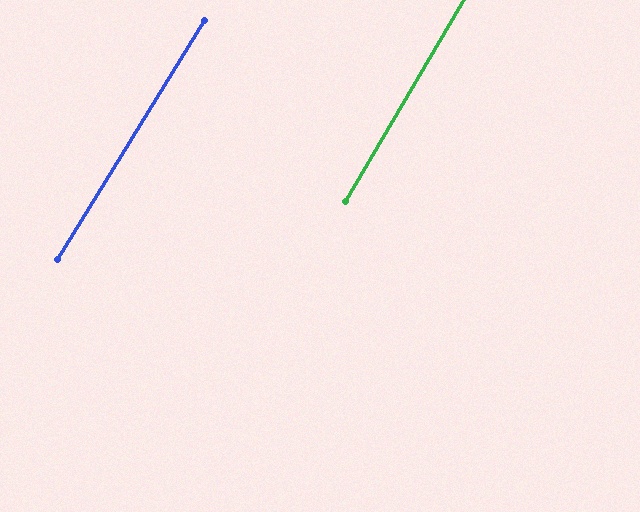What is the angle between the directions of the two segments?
Approximately 1 degree.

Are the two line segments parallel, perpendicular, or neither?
Parallel — their directions differ by only 1.3°.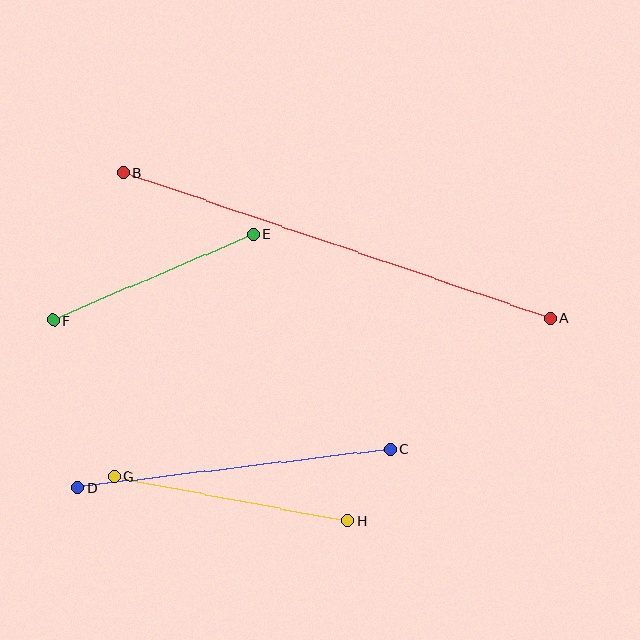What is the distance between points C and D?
The distance is approximately 316 pixels.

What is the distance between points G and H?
The distance is approximately 238 pixels.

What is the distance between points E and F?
The distance is approximately 218 pixels.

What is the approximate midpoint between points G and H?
The midpoint is at approximately (231, 499) pixels.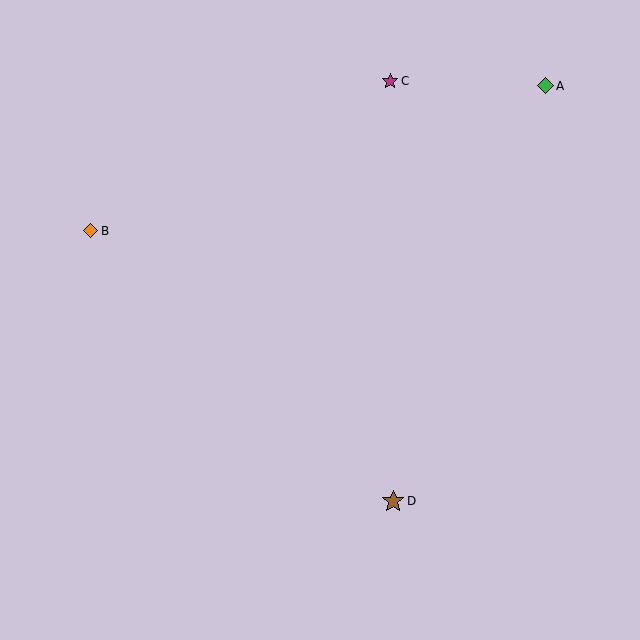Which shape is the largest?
The brown star (labeled D) is the largest.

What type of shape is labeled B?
Shape B is an orange diamond.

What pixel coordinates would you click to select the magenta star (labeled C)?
Click at (390, 81) to select the magenta star C.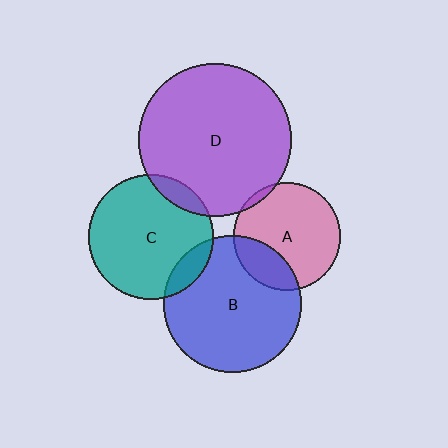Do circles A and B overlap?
Yes.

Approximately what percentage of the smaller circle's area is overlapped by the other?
Approximately 25%.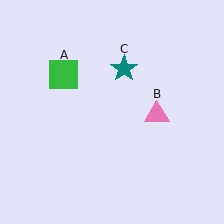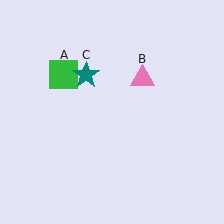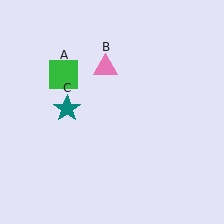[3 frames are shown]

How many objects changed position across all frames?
2 objects changed position: pink triangle (object B), teal star (object C).